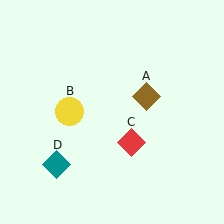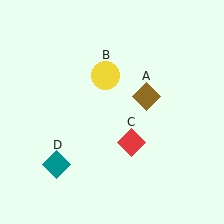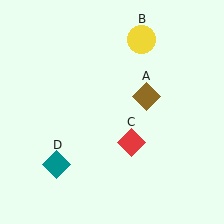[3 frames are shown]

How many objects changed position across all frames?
1 object changed position: yellow circle (object B).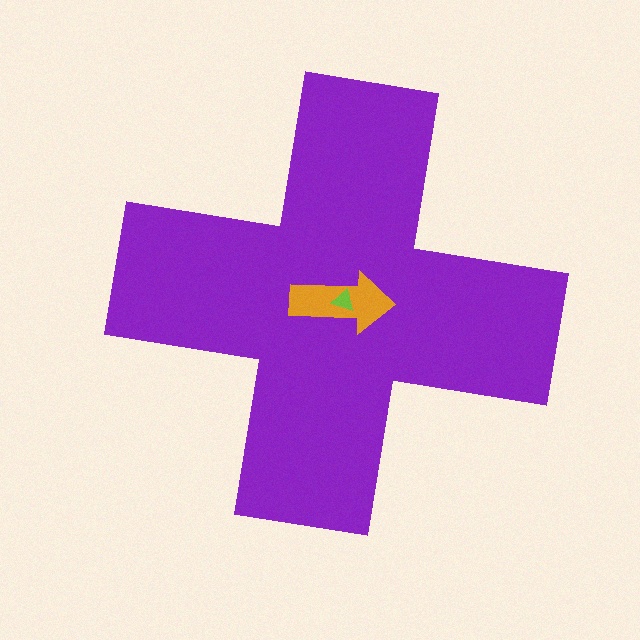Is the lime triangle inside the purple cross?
Yes.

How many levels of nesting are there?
3.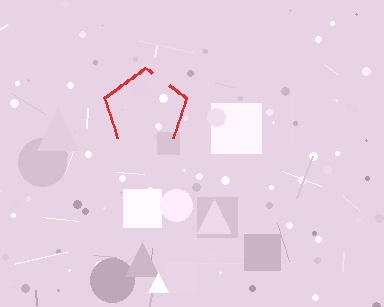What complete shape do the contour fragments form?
The contour fragments form a pentagon.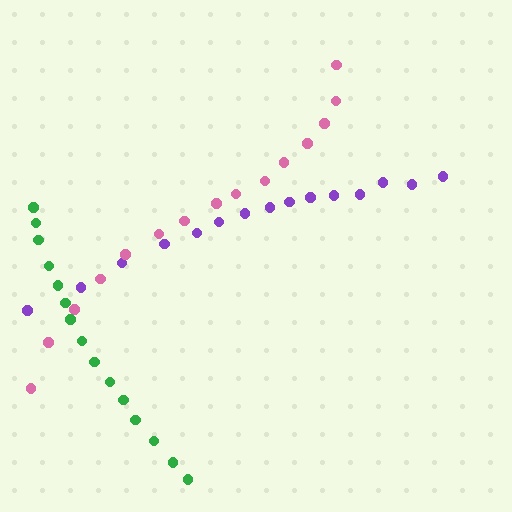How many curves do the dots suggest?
There are 3 distinct paths.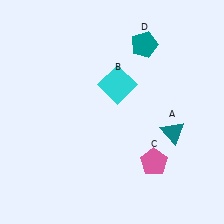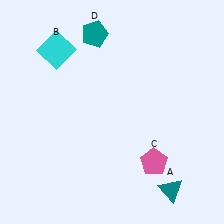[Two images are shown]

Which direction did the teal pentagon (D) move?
The teal pentagon (D) moved left.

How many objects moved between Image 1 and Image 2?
3 objects moved between the two images.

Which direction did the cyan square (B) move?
The cyan square (B) moved left.